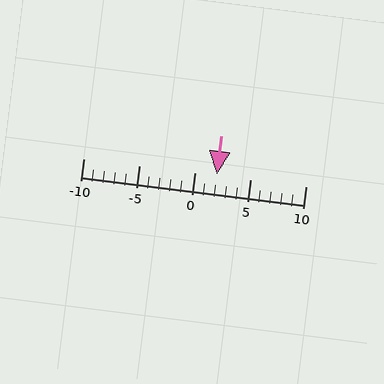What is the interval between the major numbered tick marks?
The major tick marks are spaced 5 units apart.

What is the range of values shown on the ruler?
The ruler shows values from -10 to 10.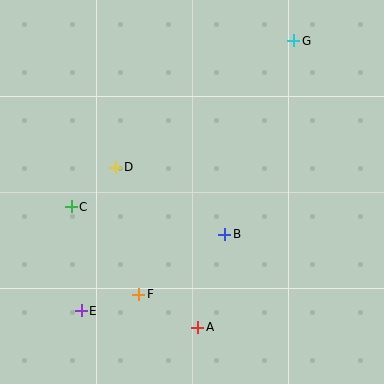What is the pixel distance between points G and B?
The distance between G and B is 205 pixels.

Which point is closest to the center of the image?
Point B at (225, 234) is closest to the center.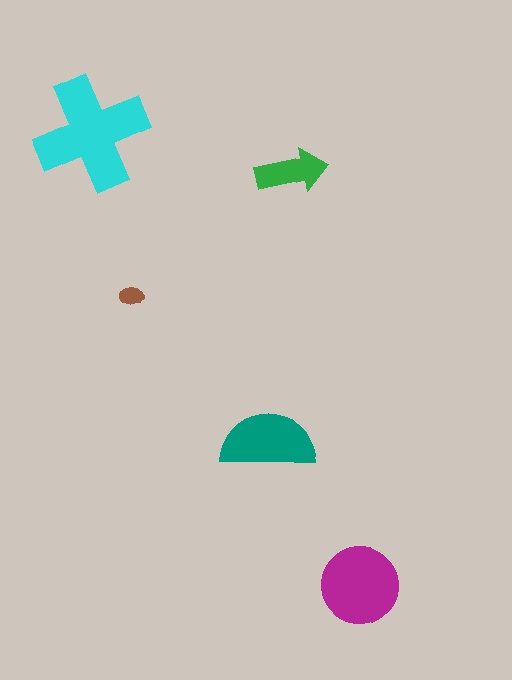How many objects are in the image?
There are 5 objects in the image.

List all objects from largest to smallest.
The cyan cross, the magenta circle, the teal semicircle, the green arrow, the brown ellipse.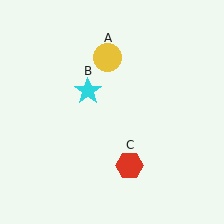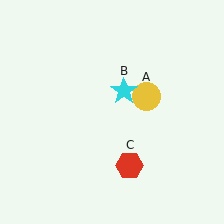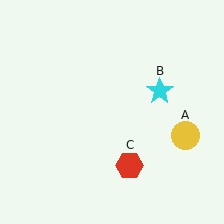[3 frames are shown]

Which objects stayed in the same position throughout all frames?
Red hexagon (object C) remained stationary.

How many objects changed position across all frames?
2 objects changed position: yellow circle (object A), cyan star (object B).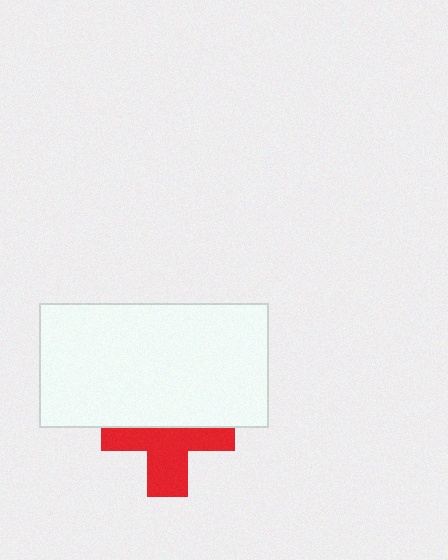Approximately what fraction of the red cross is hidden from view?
Roughly 46% of the red cross is hidden behind the white rectangle.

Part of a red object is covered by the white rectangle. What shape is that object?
It is a cross.